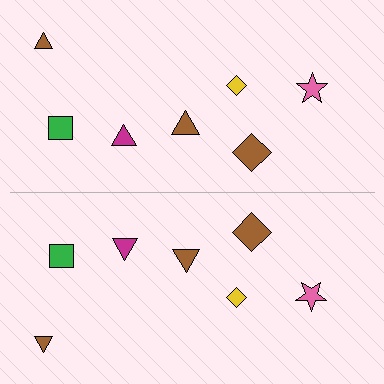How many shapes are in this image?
There are 14 shapes in this image.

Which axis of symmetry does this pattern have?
The pattern has a horizontal axis of symmetry running through the center of the image.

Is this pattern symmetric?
Yes, this pattern has bilateral (reflection) symmetry.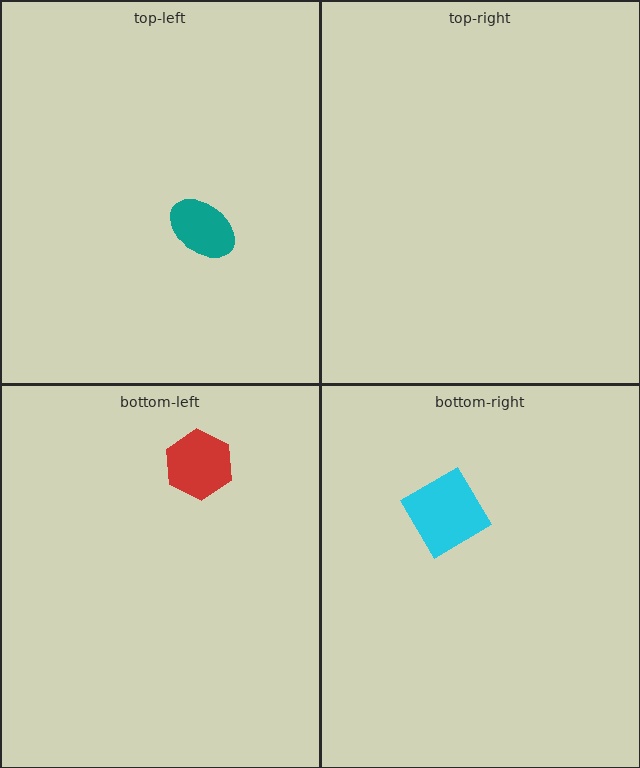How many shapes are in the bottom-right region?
1.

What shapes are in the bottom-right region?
The cyan diamond.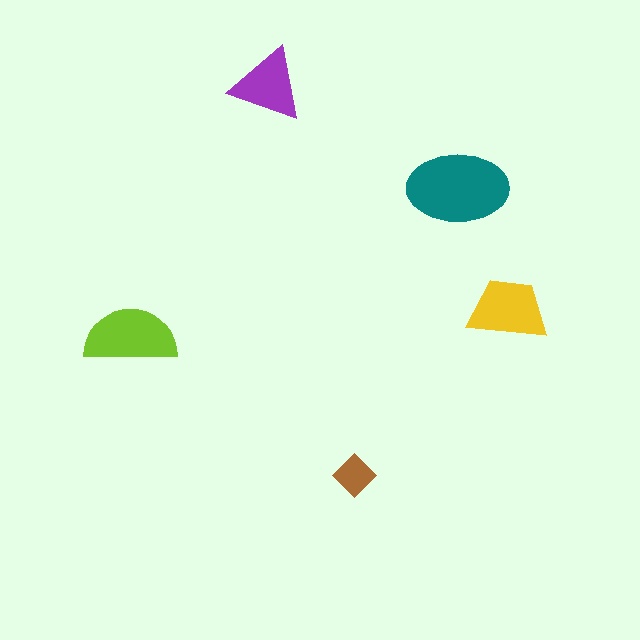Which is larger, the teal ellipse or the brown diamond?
The teal ellipse.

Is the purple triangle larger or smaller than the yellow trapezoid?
Smaller.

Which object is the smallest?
The brown diamond.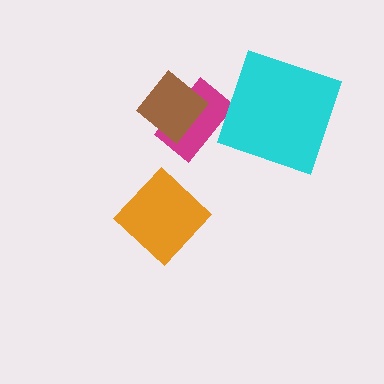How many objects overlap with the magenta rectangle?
1 object overlaps with the magenta rectangle.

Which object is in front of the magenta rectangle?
The brown diamond is in front of the magenta rectangle.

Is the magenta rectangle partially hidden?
Yes, it is partially covered by another shape.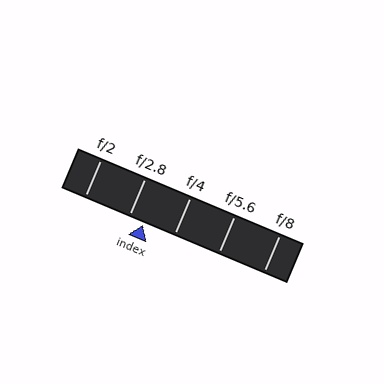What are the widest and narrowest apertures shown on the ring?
The widest aperture shown is f/2 and the narrowest is f/8.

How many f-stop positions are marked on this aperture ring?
There are 5 f-stop positions marked.